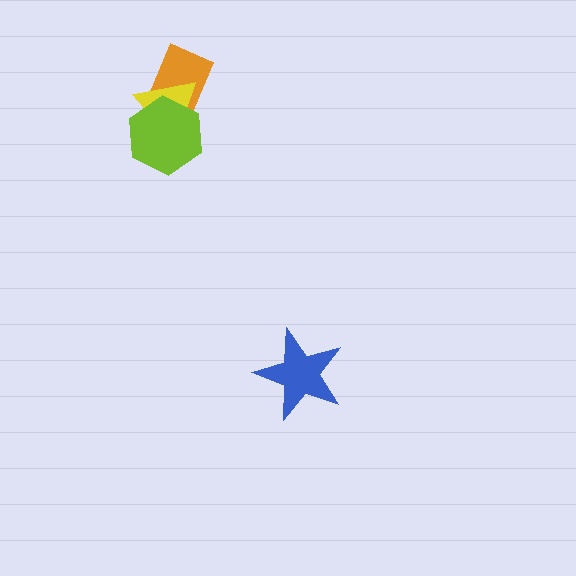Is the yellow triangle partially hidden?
Yes, it is partially covered by another shape.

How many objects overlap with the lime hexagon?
2 objects overlap with the lime hexagon.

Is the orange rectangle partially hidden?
Yes, it is partially covered by another shape.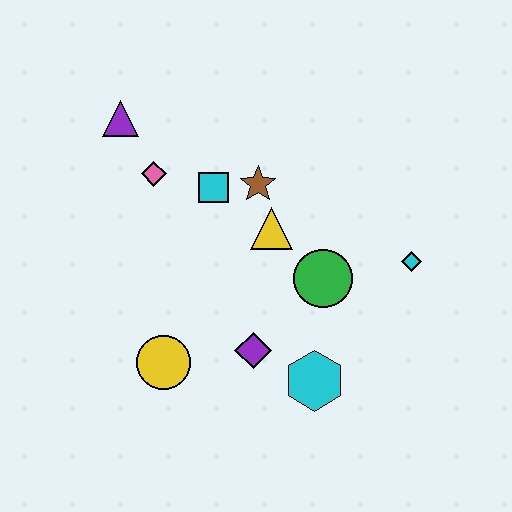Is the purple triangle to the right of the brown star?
No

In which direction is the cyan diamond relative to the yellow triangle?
The cyan diamond is to the right of the yellow triangle.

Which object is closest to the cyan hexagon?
The purple diamond is closest to the cyan hexagon.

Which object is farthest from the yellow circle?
The cyan diamond is farthest from the yellow circle.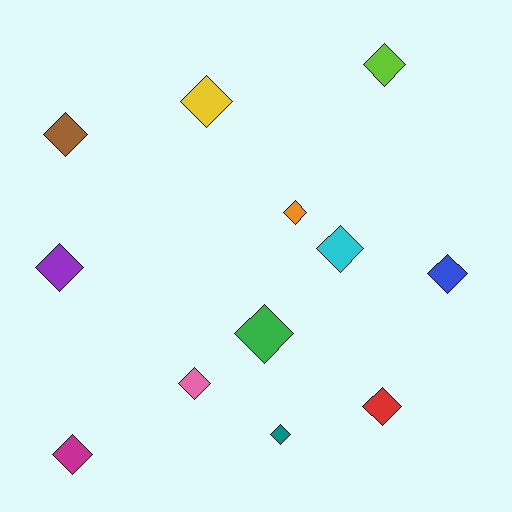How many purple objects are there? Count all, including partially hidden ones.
There is 1 purple object.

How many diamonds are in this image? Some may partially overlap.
There are 12 diamonds.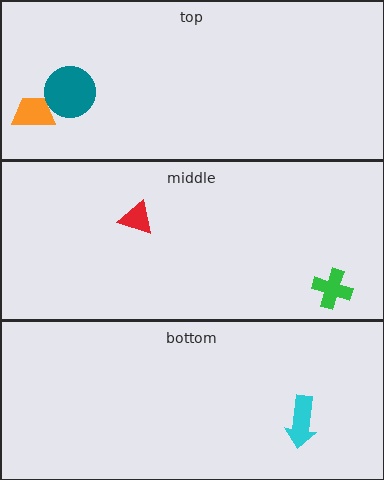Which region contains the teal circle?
The top region.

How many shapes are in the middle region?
2.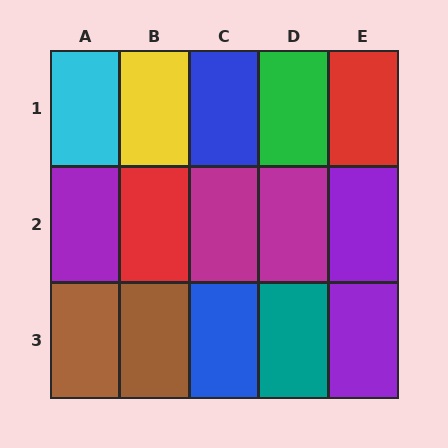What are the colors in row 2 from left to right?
Purple, red, magenta, magenta, purple.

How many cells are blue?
2 cells are blue.